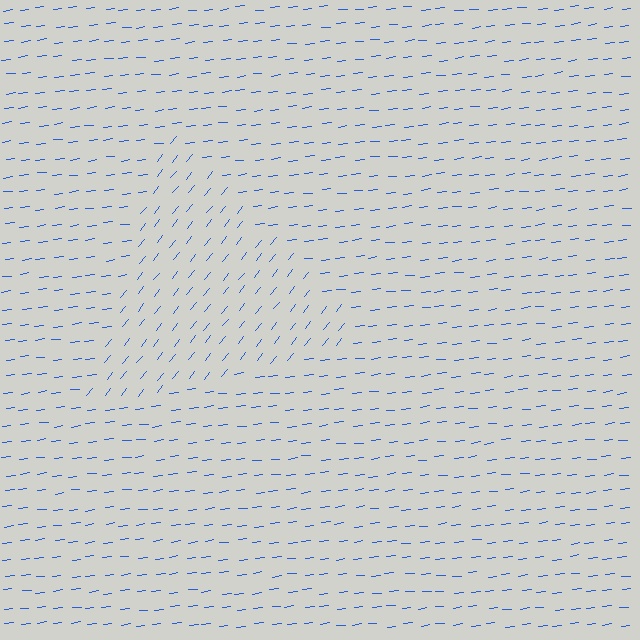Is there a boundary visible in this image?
Yes, there is a texture boundary formed by a change in line orientation.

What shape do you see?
I see a triangle.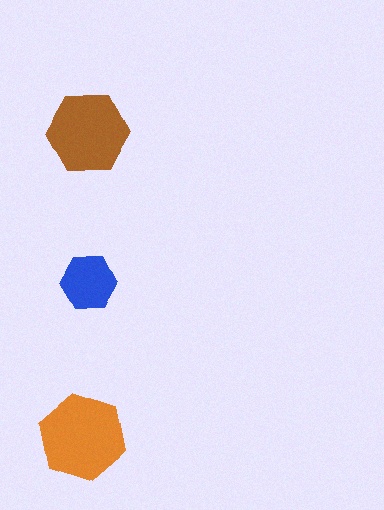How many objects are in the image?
There are 3 objects in the image.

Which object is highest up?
The brown hexagon is topmost.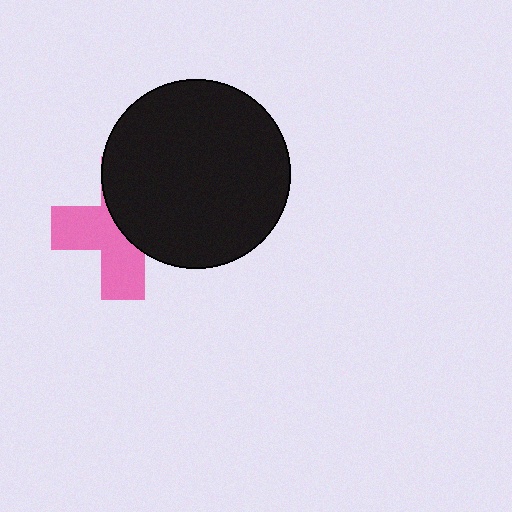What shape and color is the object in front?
The object in front is a black circle.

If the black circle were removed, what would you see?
You would see the complete pink cross.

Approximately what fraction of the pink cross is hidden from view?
Roughly 52% of the pink cross is hidden behind the black circle.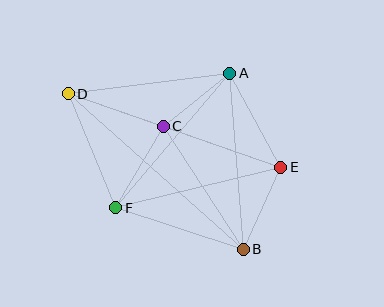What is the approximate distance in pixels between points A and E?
The distance between A and E is approximately 107 pixels.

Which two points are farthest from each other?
Points B and D are farthest from each other.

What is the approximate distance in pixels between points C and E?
The distance between C and E is approximately 125 pixels.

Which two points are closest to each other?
Points A and C are closest to each other.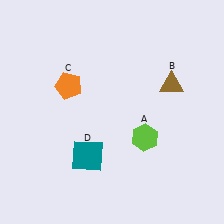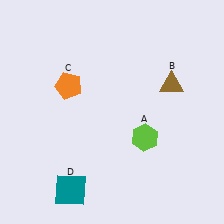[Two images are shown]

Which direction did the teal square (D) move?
The teal square (D) moved down.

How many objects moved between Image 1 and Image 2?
1 object moved between the two images.